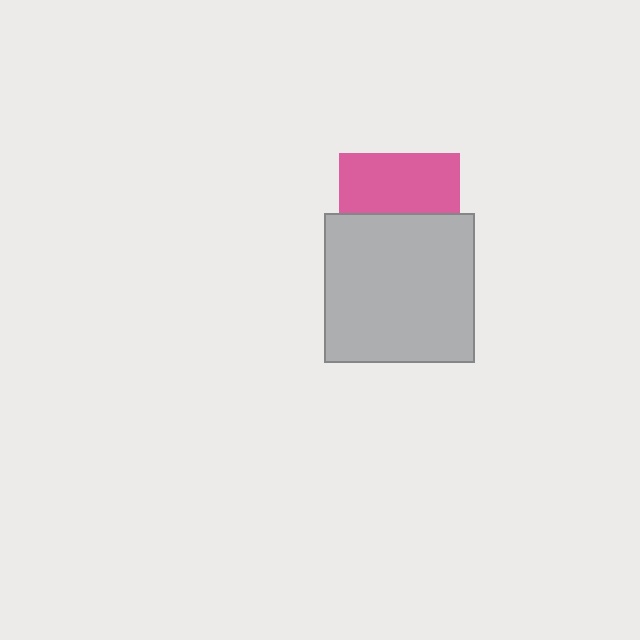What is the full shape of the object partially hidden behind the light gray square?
The partially hidden object is a pink square.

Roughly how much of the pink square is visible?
About half of it is visible (roughly 49%).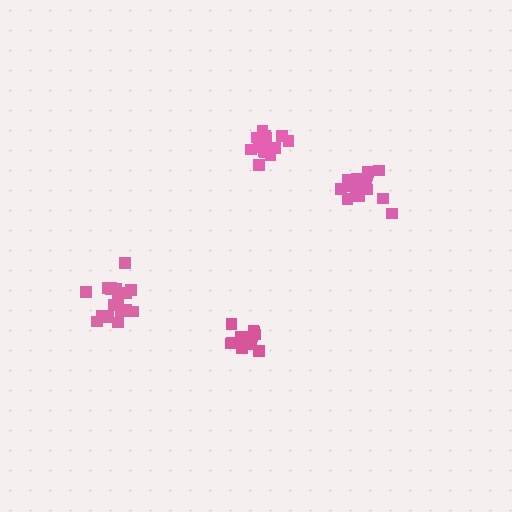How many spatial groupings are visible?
There are 4 spatial groupings.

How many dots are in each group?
Group 1: 17 dots, Group 2: 13 dots, Group 3: 17 dots, Group 4: 18 dots (65 total).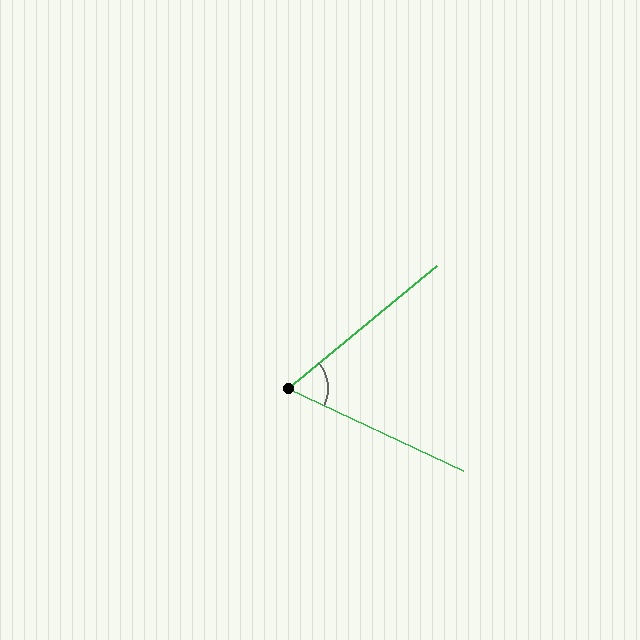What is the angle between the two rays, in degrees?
Approximately 65 degrees.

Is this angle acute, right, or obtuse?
It is acute.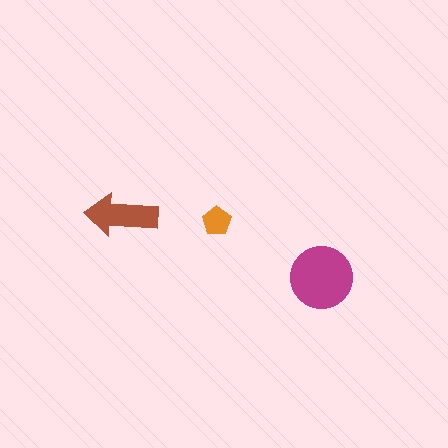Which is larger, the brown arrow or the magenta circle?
The magenta circle.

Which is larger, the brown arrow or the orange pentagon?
The brown arrow.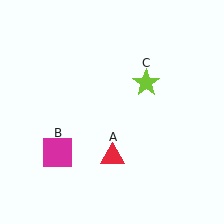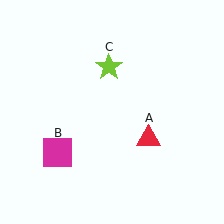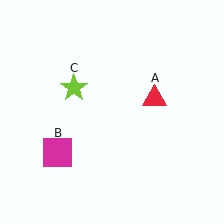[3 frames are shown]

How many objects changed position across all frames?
2 objects changed position: red triangle (object A), lime star (object C).